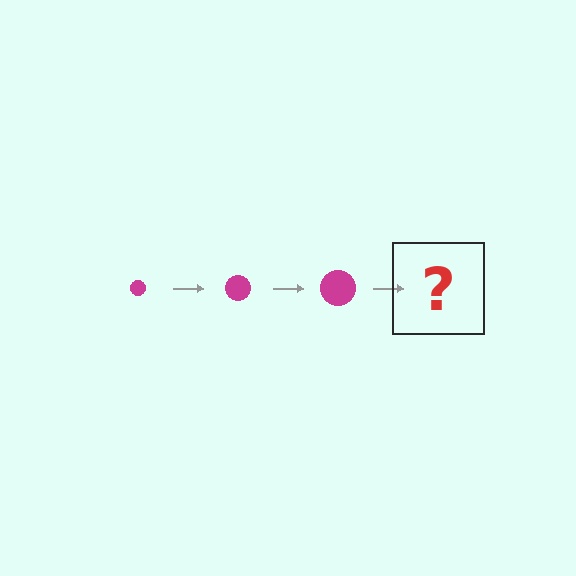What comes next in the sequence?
The next element should be a magenta circle, larger than the previous one.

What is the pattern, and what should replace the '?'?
The pattern is that the circle gets progressively larger each step. The '?' should be a magenta circle, larger than the previous one.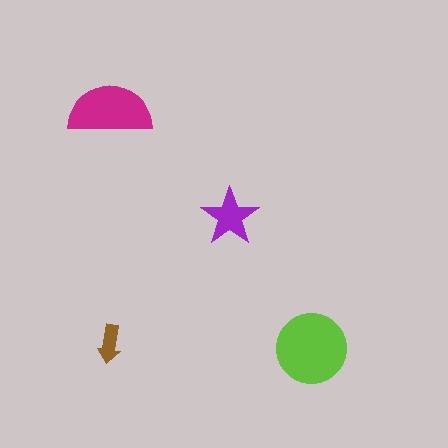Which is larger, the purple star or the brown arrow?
The purple star.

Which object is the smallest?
The brown arrow.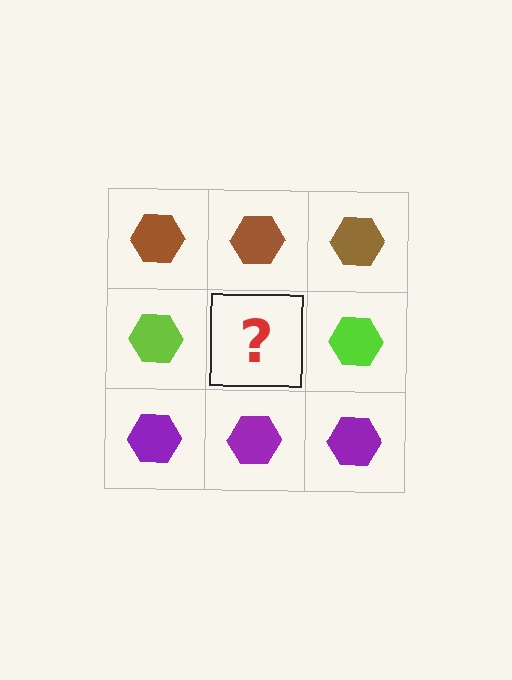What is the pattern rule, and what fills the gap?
The rule is that each row has a consistent color. The gap should be filled with a lime hexagon.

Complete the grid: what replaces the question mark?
The question mark should be replaced with a lime hexagon.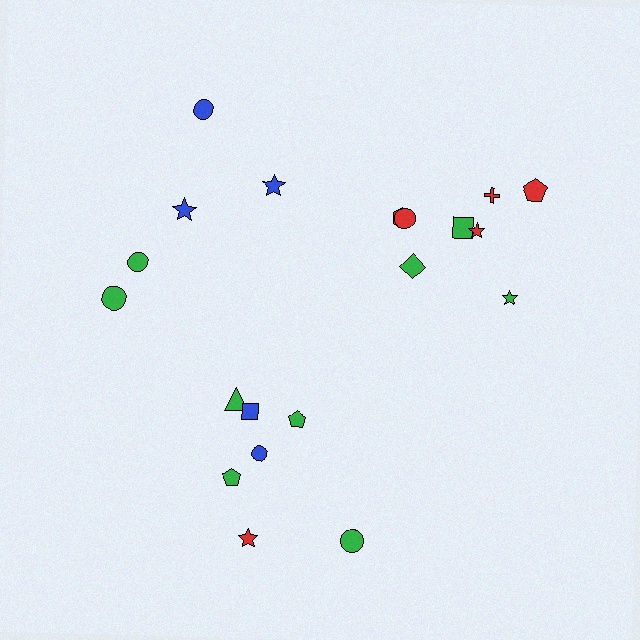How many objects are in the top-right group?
There are 8 objects.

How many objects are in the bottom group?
There are 7 objects.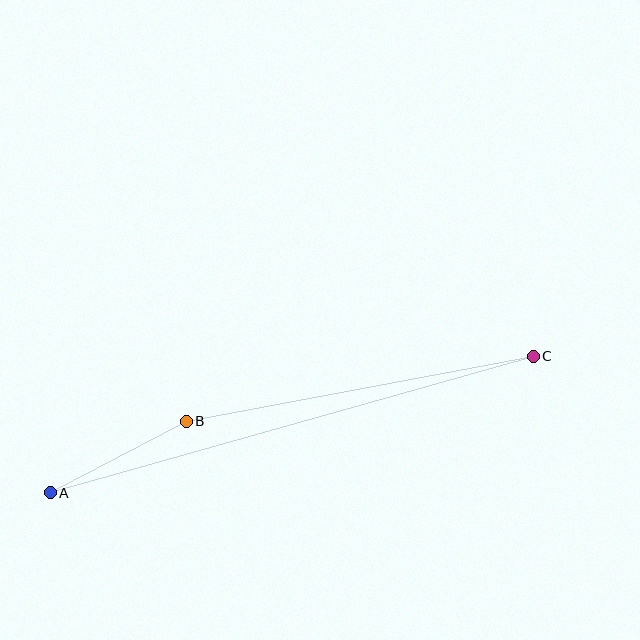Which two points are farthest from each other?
Points A and C are farthest from each other.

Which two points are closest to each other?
Points A and B are closest to each other.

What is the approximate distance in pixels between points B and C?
The distance between B and C is approximately 353 pixels.